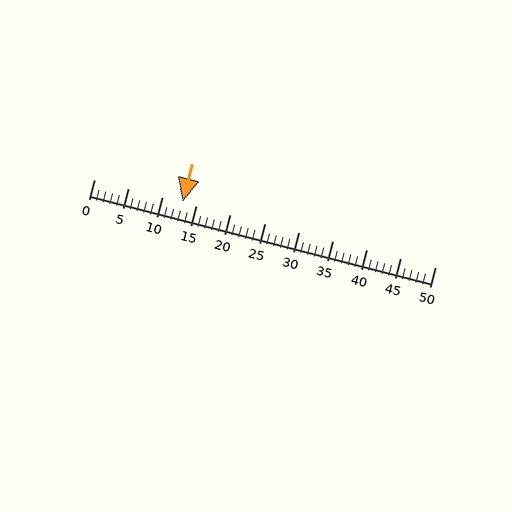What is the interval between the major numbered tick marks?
The major tick marks are spaced 5 units apart.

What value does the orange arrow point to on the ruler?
The orange arrow points to approximately 13.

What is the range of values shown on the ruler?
The ruler shows values from 0 to 50.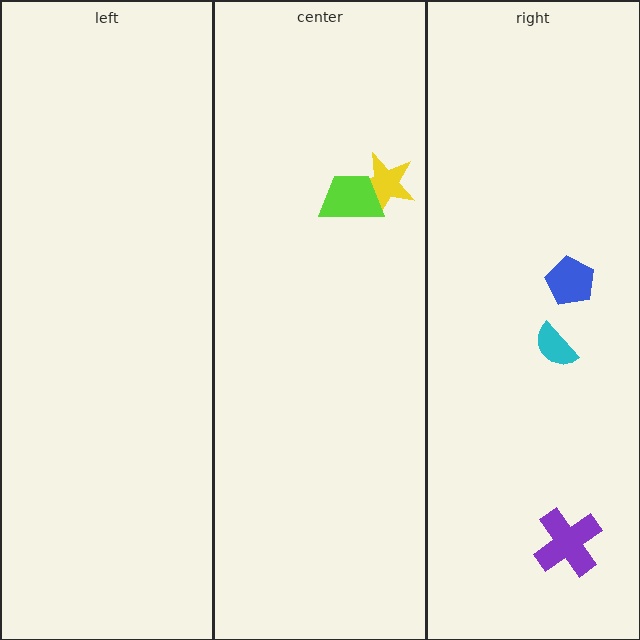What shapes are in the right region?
The cyan semicircle, the blue pentagon, the purple cross.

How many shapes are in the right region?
3.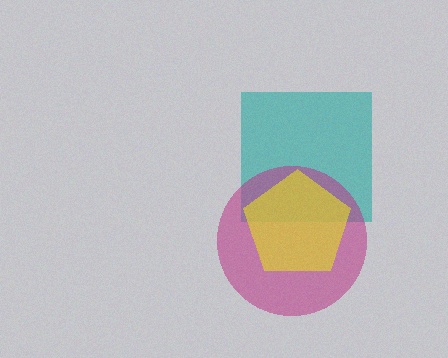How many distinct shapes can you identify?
There are 3 distinct shapes: a teal square, a magenta circle, a yellow pentagon.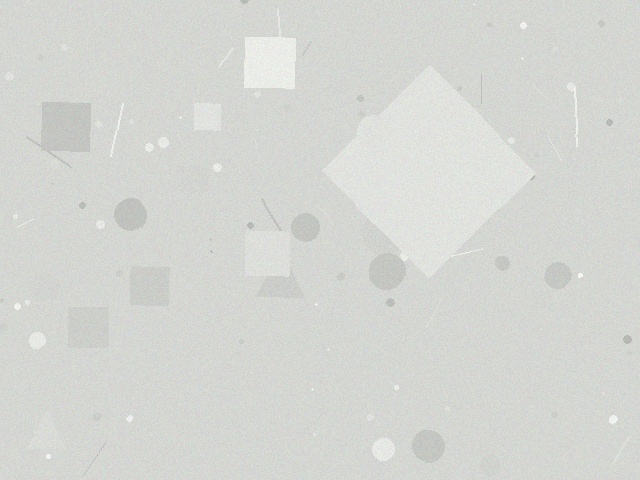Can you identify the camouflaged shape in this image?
The camouflaged shape is a diamond.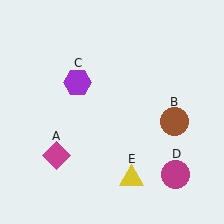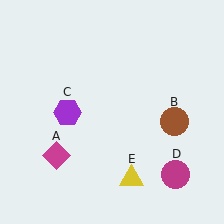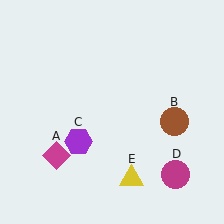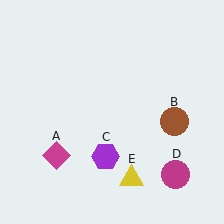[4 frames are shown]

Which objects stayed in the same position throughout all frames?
Magenta diamond (object A) and brown circle (object B) and magenta circle (object D) and yellow triangle (object E) remained stationary.